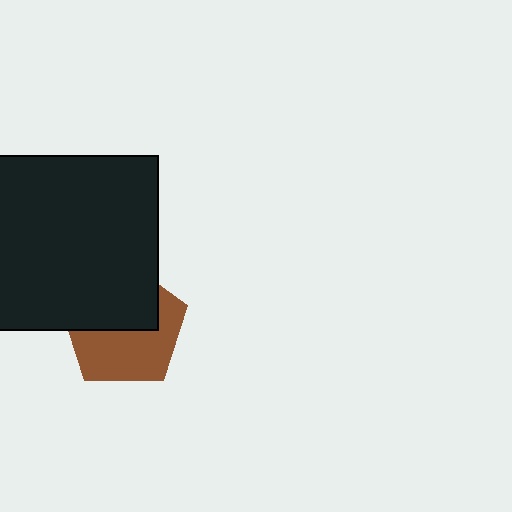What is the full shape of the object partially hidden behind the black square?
The partially hidden object is a brown pentagon.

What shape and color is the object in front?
The object in front is a black square.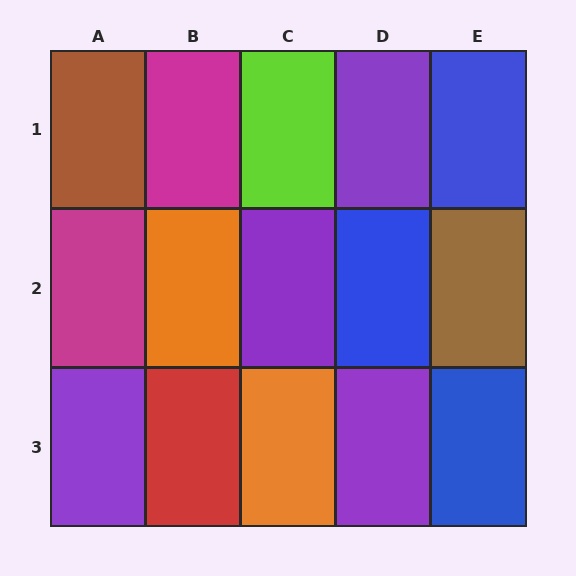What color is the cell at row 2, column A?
Magenta.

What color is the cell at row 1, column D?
Purple.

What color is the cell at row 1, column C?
Lime.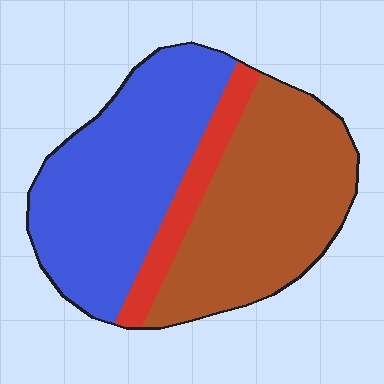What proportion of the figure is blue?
Blue covers around 45% of the figure.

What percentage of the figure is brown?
Brown takes up about two fifths (2/5) of the figure.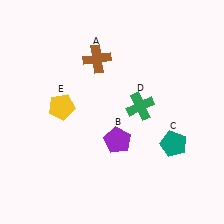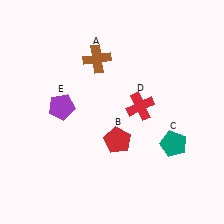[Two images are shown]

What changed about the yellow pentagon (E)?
In Image 1, E is yellow. In Image 2, it changed to purple.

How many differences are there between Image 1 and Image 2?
There are 3 differences between the two images.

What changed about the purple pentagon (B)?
In Image 1, B is purple. In Image 2, it changed to red.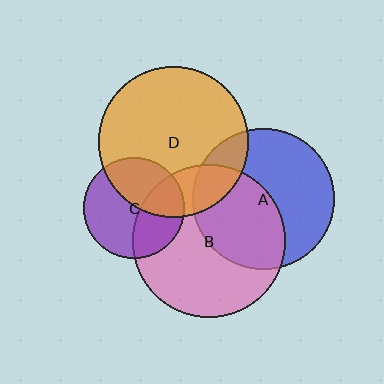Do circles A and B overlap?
Yes.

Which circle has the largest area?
Circle B (pink).